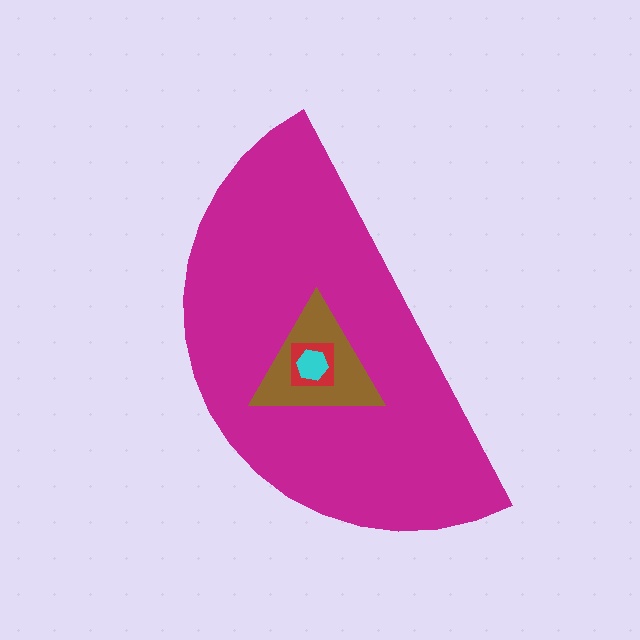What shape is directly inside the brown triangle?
The red square.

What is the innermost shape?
The cyan hexagon.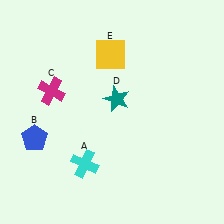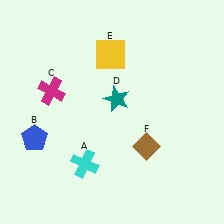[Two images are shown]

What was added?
A brown diamond (F) was added in Image 2.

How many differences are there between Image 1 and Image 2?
There is 1 difference between the two images.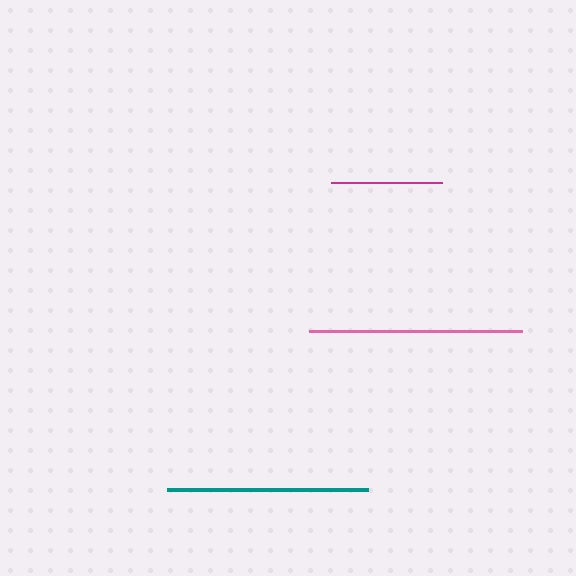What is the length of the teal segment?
The teal segment is approximately 201 pixels long.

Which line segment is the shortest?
The magenta line is the shortest at approximately 111 pixels.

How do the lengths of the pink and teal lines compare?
The pink and teal lines are approximately the same length.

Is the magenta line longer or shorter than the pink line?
The pink line is longer than the magenta line.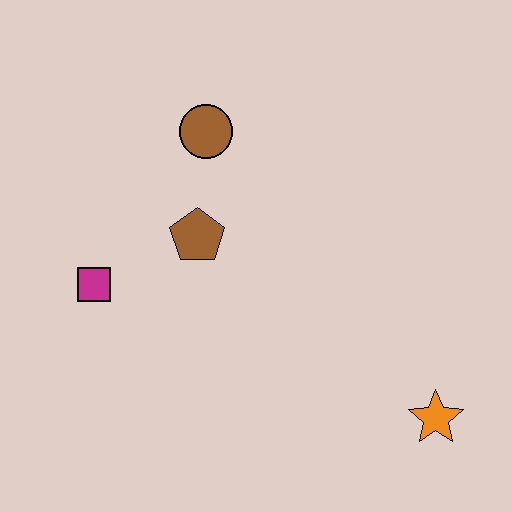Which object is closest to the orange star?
The brown pentagon is closest to the orange star.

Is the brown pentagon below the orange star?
No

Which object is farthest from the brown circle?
The orange star is farthest from the brown circle.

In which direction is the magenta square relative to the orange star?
The magenta square is to the left of the orange star.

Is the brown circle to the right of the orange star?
No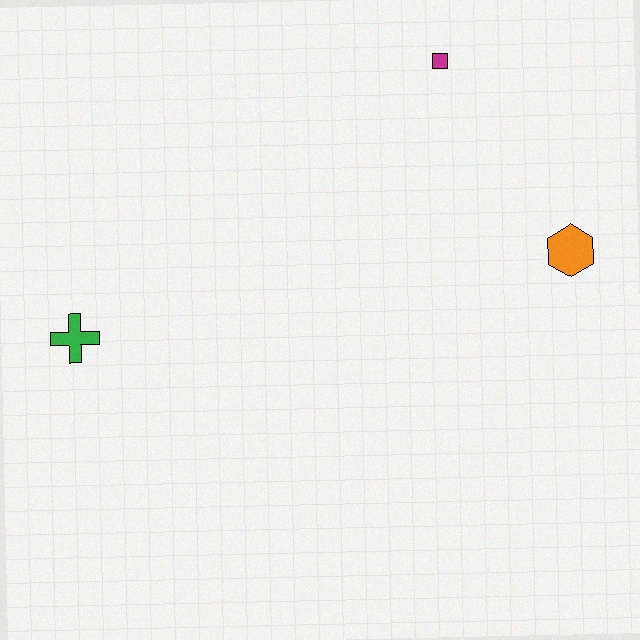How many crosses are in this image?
There is 1 cross.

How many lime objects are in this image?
There are no lime objects.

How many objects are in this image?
There are 3 objects.